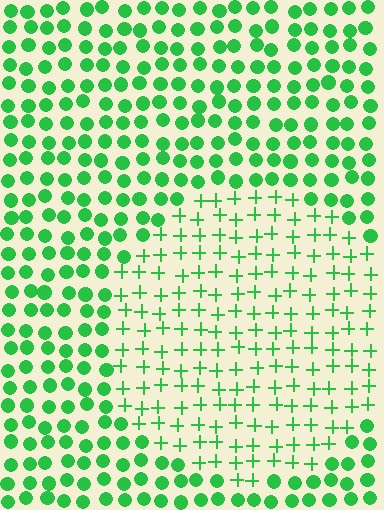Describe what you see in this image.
The image is filled with small green elements arranged in a uniform grid. A circle-shaped region contains plus signs, while the surrounding area contains circles. The boundary is defined purely by the change in element shape.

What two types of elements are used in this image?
The image uses plus signs inside the circle region and circles outside it.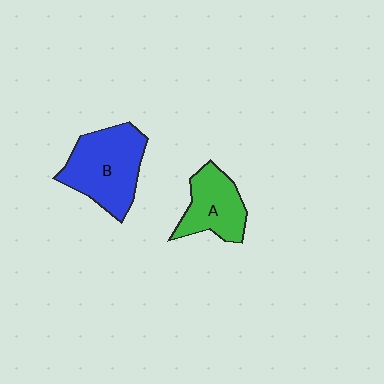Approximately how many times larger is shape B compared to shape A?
Approximately 1.4 times.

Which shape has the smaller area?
Shape A (green).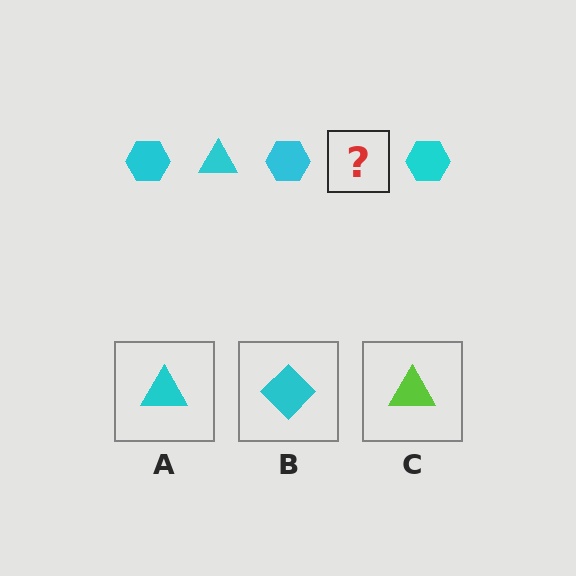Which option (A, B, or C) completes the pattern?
A.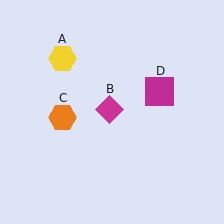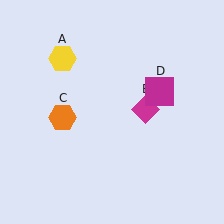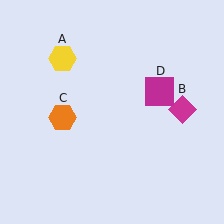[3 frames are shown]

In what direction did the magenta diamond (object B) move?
The magenta diamond (object B) moved right.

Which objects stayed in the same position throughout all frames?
Yellow hexagon (object A) and orange hexagon (object C) and magenta square (object D) remained stationary.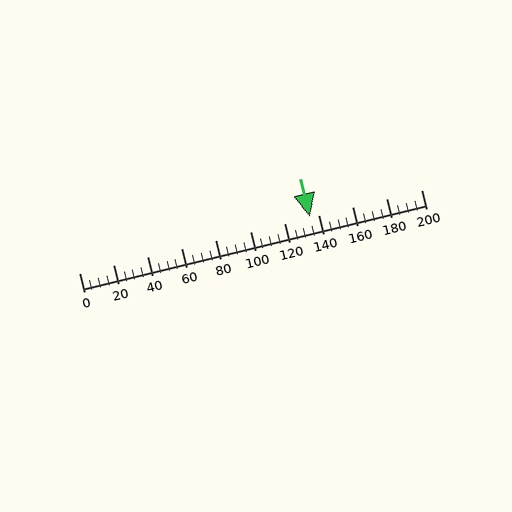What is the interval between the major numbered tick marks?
The major tick marks are spaced 20 units apart.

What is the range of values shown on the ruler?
The ruler shows values from 0 to 200.